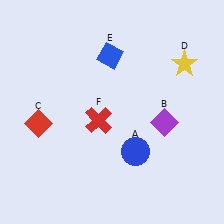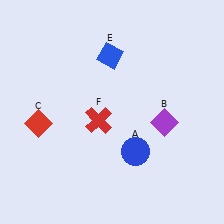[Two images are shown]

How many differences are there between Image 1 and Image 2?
There is 1 difference between the two images.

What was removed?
The yellow star (D) was removed in Image 2.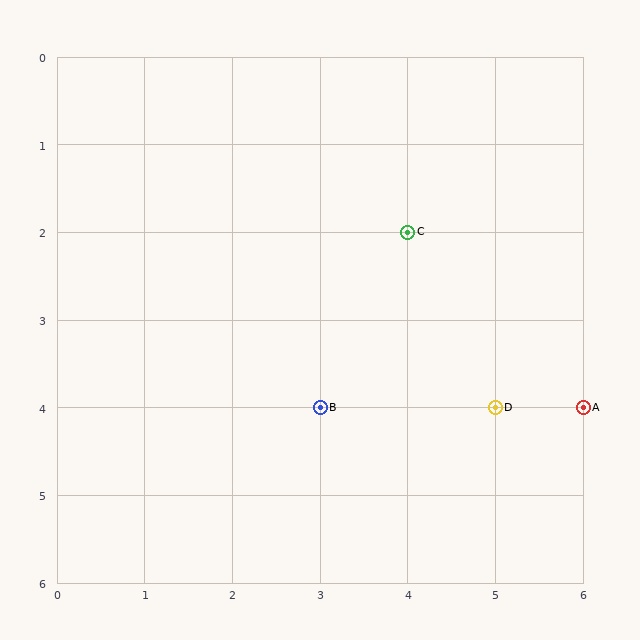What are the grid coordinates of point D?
Point D is at grid coordinates (5, 4).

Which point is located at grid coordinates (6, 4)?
Point A is at (6, 4).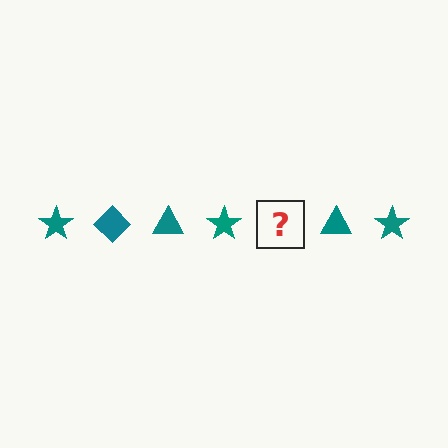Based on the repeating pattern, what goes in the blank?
The blank should be a teal diamond.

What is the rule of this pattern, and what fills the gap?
The rule is that the pattern cycles through star, diamond, triangle shapes in teal. The gap should be filled with a teal diamond.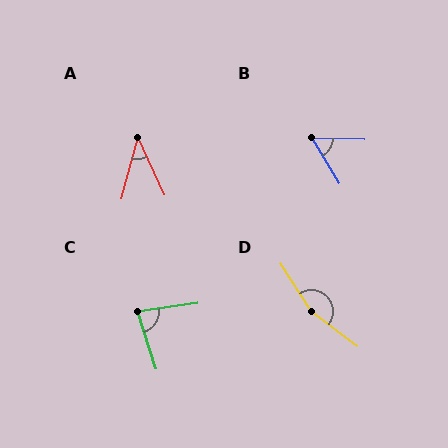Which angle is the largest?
D, at approximately 160 degrees.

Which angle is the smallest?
A, at approximately 39 degrees.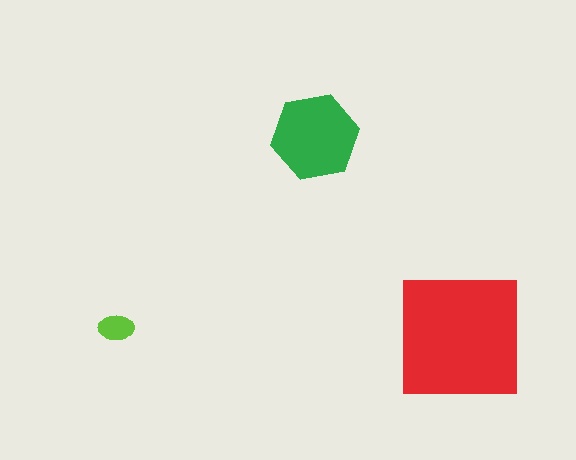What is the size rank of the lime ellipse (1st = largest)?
3rd.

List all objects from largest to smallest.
The red square, the green hexagon, the lime ellipse.